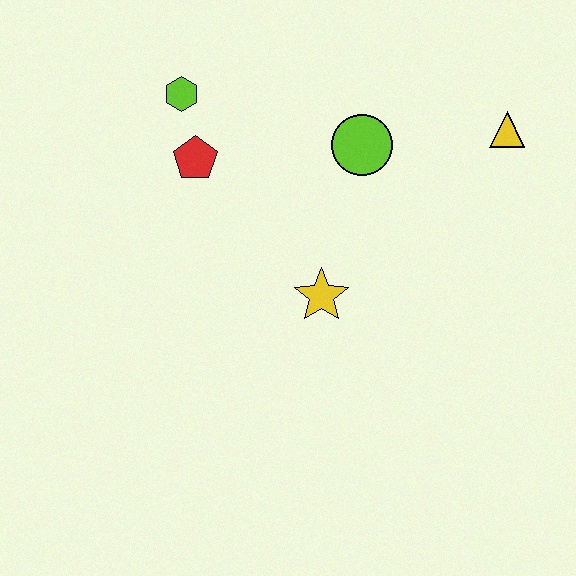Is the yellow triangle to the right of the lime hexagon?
Yes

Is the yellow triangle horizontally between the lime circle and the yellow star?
No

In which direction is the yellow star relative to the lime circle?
The yellow star is below the lime circle.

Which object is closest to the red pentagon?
The lime hexagon is closest to the red pentagon.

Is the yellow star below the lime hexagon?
Yes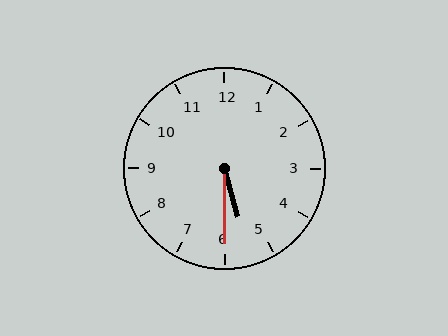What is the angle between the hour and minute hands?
Approximately 15 degrees.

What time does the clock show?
5:30.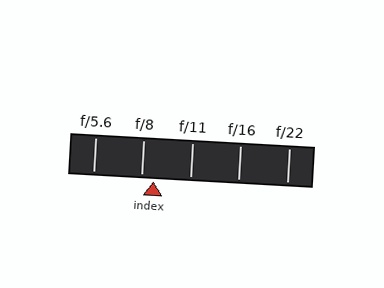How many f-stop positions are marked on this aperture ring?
There are 5 f-stop positions marked.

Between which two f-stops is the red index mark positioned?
The index mark is between f/8 and f/11.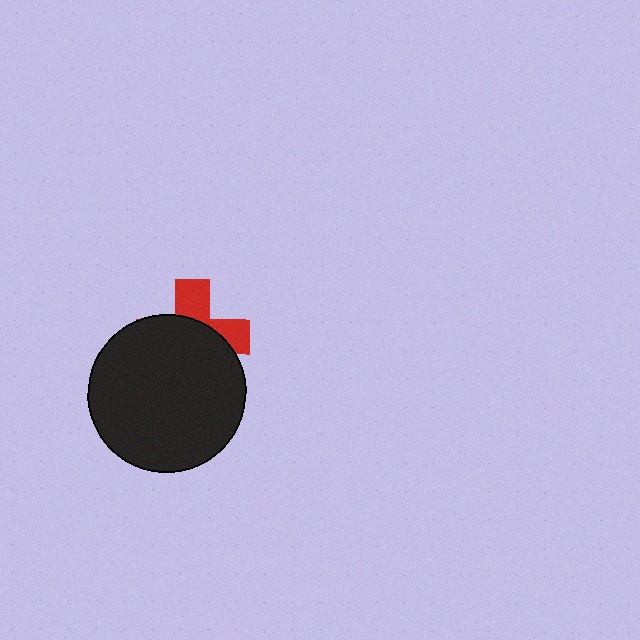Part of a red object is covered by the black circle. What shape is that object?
It is a cross.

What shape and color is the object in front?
The object in front is a black circle.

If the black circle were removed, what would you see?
You would see the complete red cross.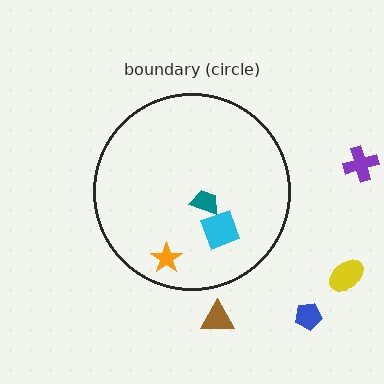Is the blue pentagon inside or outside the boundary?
Outside.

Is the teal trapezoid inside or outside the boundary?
Inside.